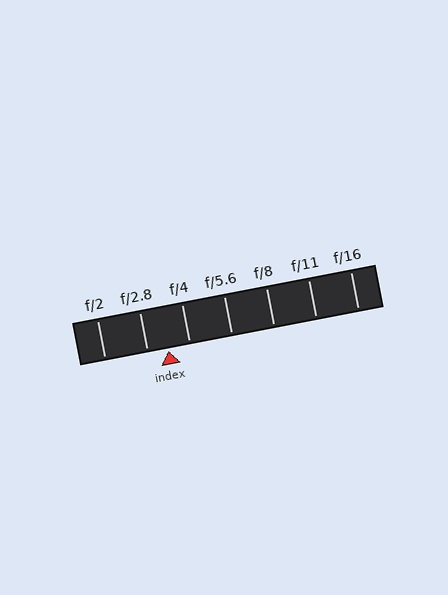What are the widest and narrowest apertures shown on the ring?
The widest aperture shown is f/2 and the narrowest is f/16.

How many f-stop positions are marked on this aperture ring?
There are 7 f-stop positions marked.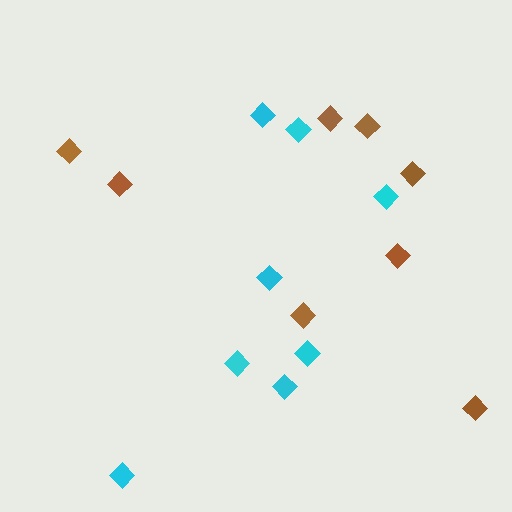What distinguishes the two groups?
There are 2 groups: one group of cyan diamonds (8) and one group of brown diamonds (8).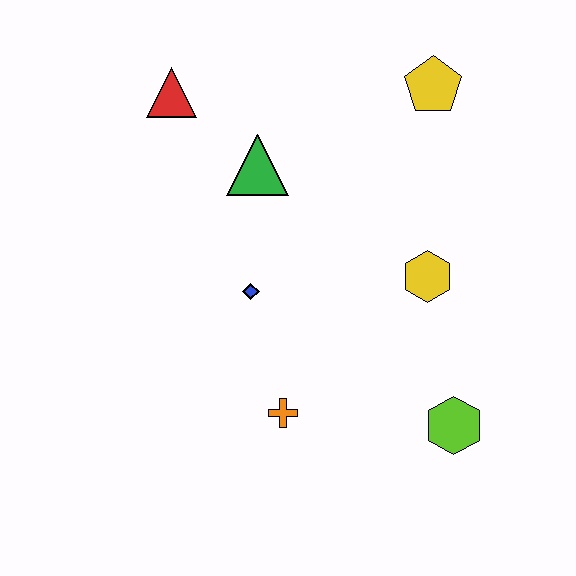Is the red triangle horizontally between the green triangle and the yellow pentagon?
No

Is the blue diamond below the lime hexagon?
No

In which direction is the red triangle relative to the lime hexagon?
The red triangle is above the lime hexagon.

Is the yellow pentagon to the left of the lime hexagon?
Yes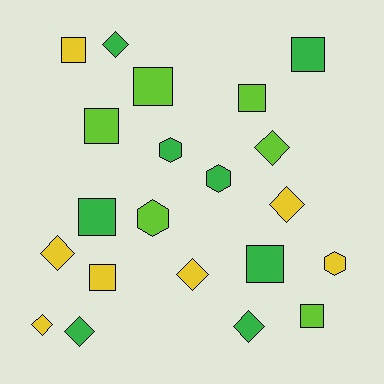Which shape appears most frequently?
Square, with 9 objects.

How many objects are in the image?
There are 21 objects.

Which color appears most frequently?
Green, with 8 objects.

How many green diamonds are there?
There are 3 green diamonds.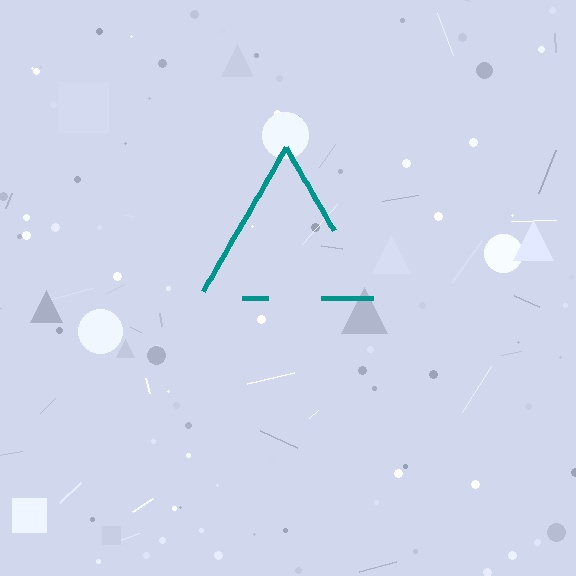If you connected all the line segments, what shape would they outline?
They would outline a triangle.